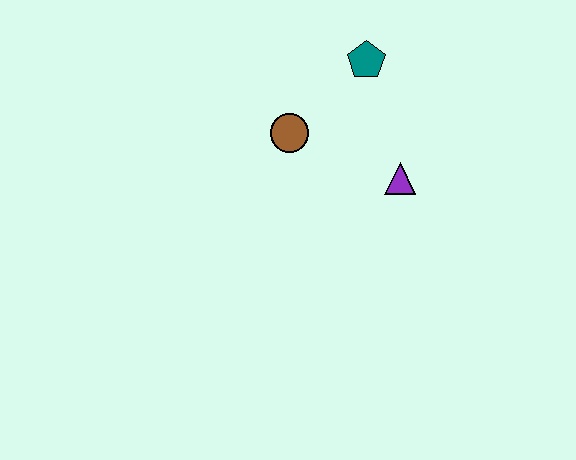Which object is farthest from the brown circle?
The purple triangle is farthest from the brown circle.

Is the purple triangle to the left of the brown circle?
No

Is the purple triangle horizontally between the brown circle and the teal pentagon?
No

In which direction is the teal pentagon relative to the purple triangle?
The teal pentagon is above the purple triangle.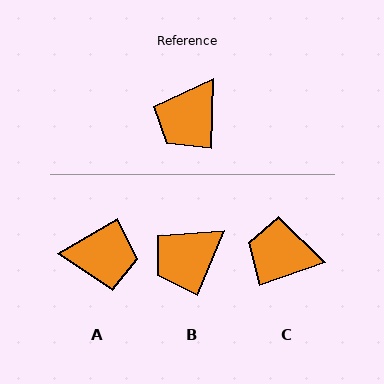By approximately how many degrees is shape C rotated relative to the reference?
Approximately 69 degrees clockwise.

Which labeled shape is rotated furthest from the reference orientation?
A, about 122 degrees away.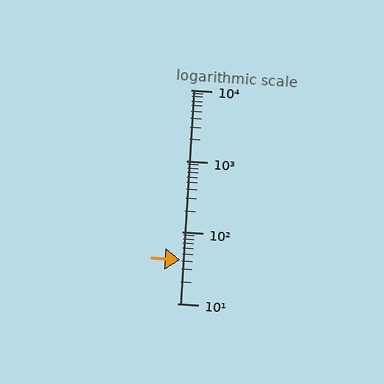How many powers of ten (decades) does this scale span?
The scale spans 3 decades, from 10 to 10000.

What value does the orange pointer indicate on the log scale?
The pointer indicates approximately 41.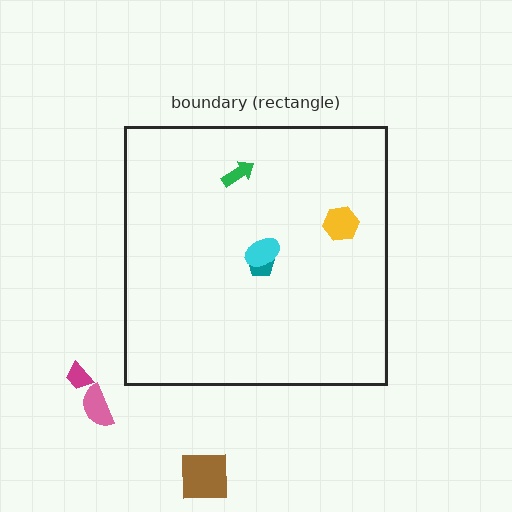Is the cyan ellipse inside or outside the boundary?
Inside.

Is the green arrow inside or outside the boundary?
Inside.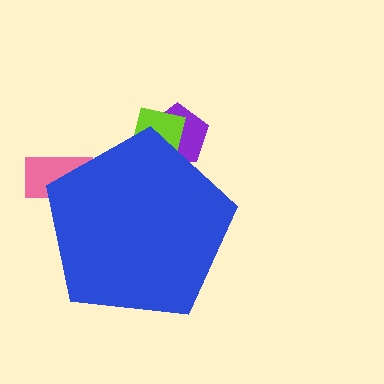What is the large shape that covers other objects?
A blue pentagon.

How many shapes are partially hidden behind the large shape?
3 shapes are partially hidden.